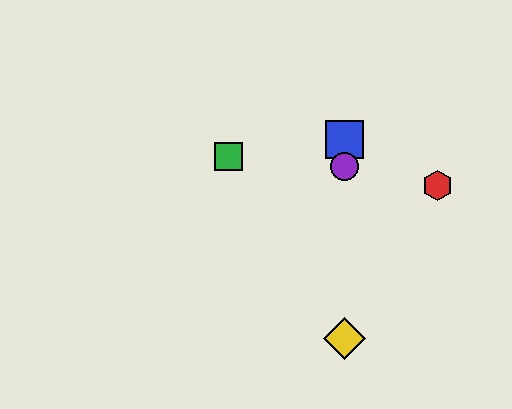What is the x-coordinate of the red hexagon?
The red hexagon is at x≈437.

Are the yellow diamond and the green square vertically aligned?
No, the yellow diamond is at x≈344 and the green square is at x≈229.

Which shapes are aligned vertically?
The blue square, the yellow diamond, the purple circle are aligned vertically.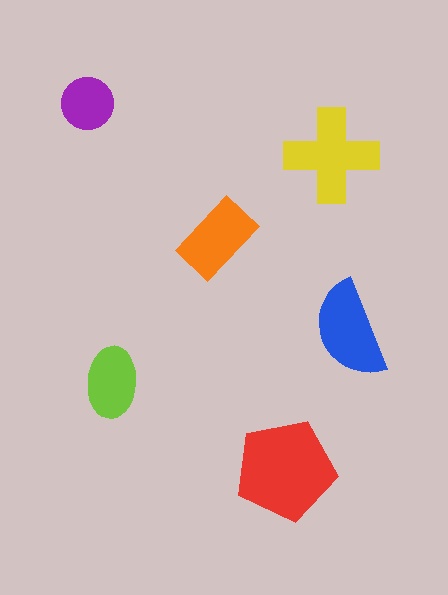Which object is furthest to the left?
The purple circle is leftmost.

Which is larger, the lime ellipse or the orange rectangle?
The orange rectangle.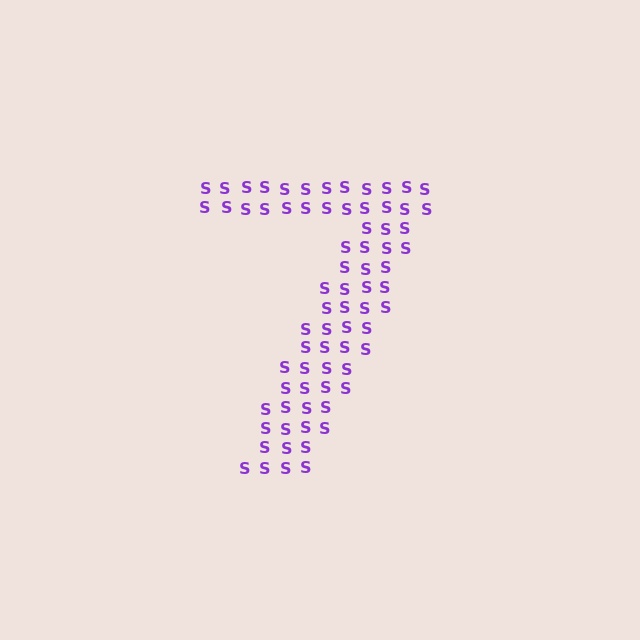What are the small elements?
The small elements are letter S's.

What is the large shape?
The large shape is the digit 7.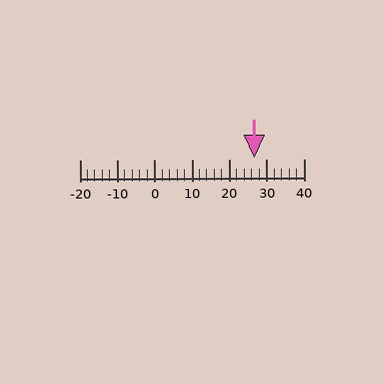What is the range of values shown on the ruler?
The ruler shows values from -20 to 40.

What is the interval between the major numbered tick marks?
The major tick marks are spaced 10 units apart.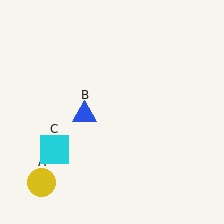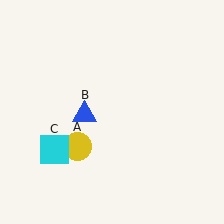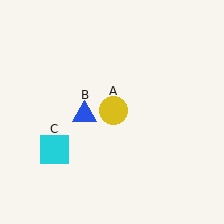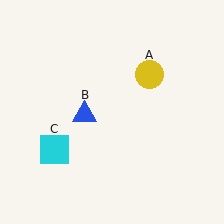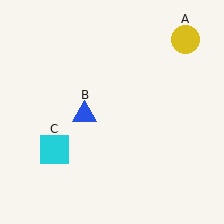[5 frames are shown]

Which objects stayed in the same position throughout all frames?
Blue triangle (object B) and cyan square (object C) remained stationary.